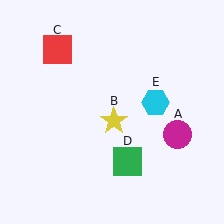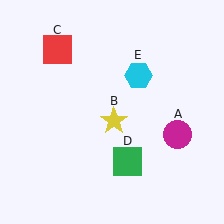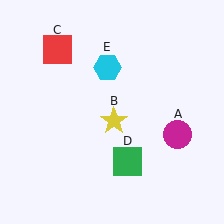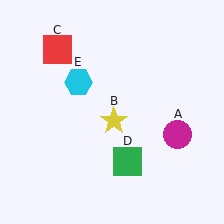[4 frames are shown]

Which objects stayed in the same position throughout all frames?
Magenta circle (object A) and yellow star (object B) and red square (object C) and green square (object D) remained stationary.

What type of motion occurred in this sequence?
The cyan hexagon (object E) rotated counterclockwise around the center of the scene.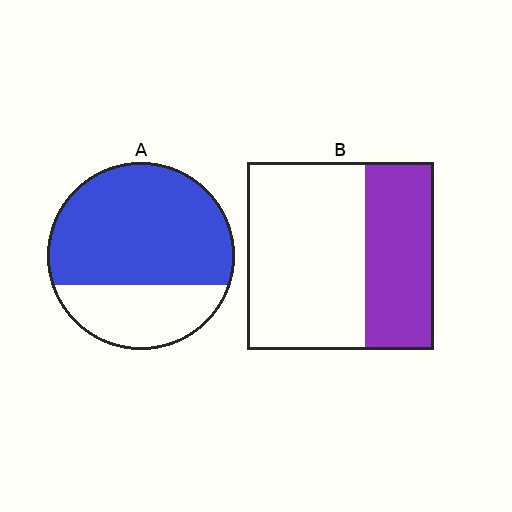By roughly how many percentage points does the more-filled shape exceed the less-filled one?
By roughly 30 percentage points (A over B).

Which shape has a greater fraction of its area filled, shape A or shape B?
Shape A.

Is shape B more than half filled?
No.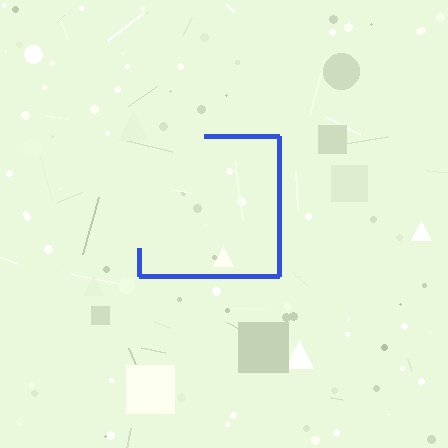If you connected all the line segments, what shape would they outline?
They would outline a square.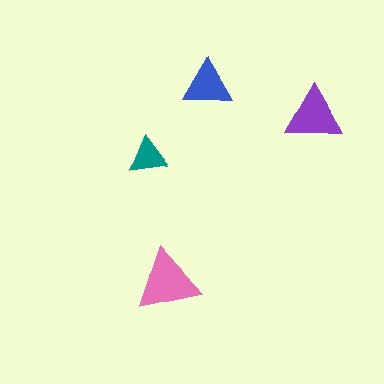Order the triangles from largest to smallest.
the pink one, the purple one, the blue one, the teal one.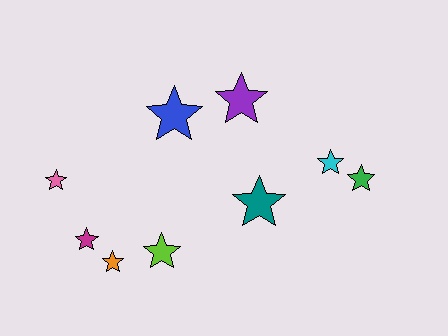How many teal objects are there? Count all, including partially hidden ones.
There is 1 teal object.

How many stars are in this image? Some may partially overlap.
There are 9 stars.